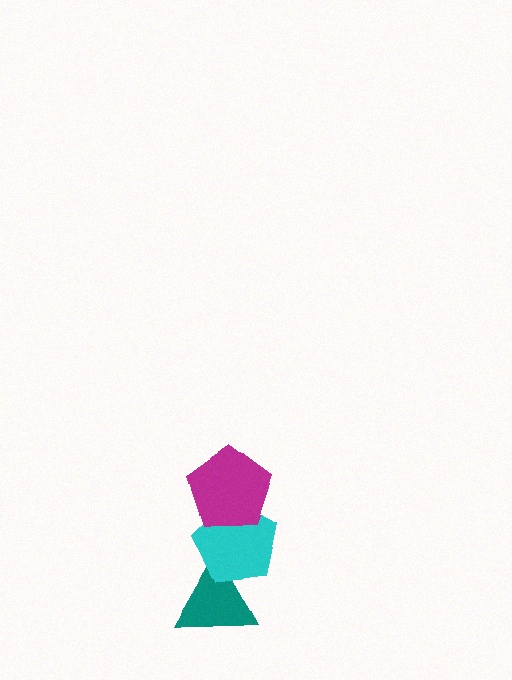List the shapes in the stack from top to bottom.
From top to bottom: the magenta pentagon, the cyan pentagon, the teal triangle.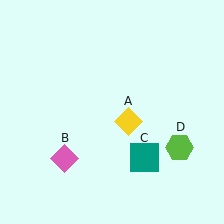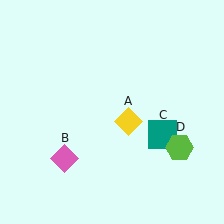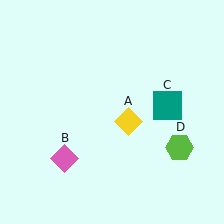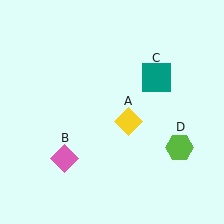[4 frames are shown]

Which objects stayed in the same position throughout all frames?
Yellow diamond (object A) and pink diamond (object B) and lime hexagon (object D) remained stationary.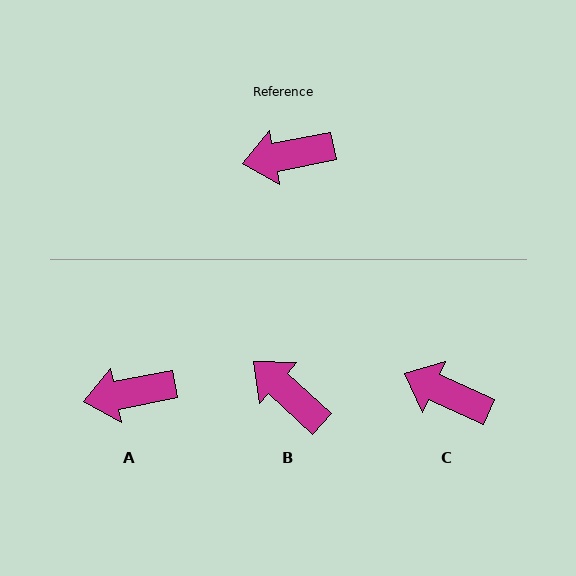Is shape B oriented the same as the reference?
No, it is off by about 54 degrees.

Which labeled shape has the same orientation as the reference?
A.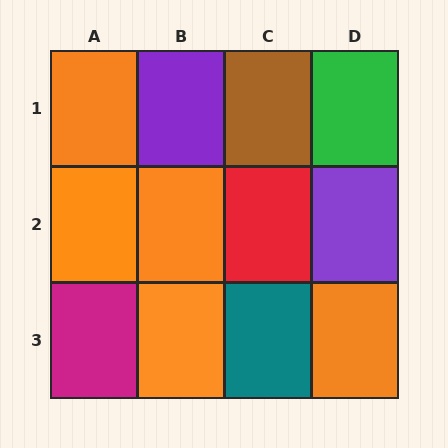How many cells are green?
1 cell is green.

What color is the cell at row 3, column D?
Orange.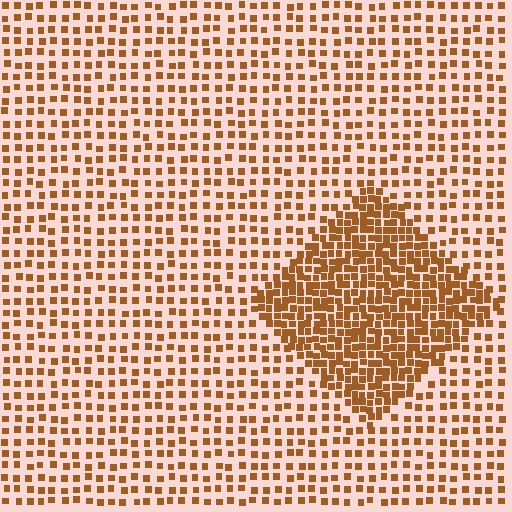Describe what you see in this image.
The image contains small brown elements arranged at two different densities. A diamond-shaped region is visible where the elements are more densely packed than the surrounding area.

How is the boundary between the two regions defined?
The boundary is defined by a change in element density (approximately 2.3x ratio). All elements are the same color, size, and shape.